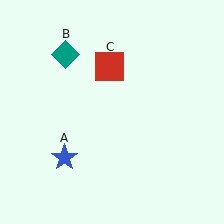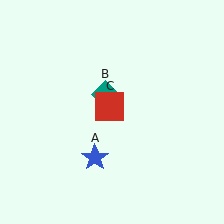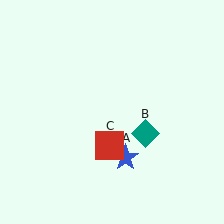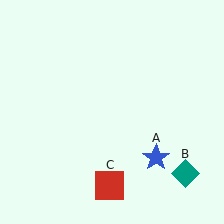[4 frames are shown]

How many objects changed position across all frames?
3 objects changed position: blue star (object A), teal diamond (object B), red square (object C).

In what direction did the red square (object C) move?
The red square (object C) moved down.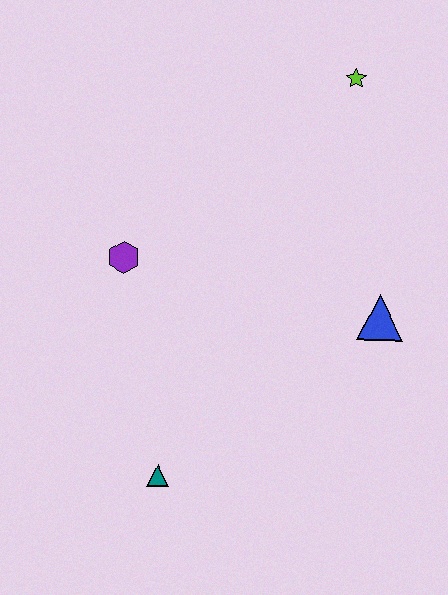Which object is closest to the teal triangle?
The purple hexagon is closest to the teal triangle.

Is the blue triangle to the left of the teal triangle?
No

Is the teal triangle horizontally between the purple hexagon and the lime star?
Yes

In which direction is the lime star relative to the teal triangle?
The lime star is above the teal triangle.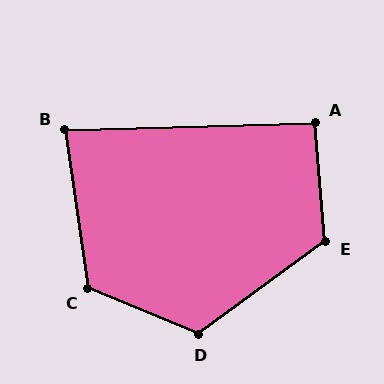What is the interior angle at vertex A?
Approximately 93 degrees (approximately right).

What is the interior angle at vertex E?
Approximately 122 degrees (obtuse).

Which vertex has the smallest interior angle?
B, at approximately 83 degrees.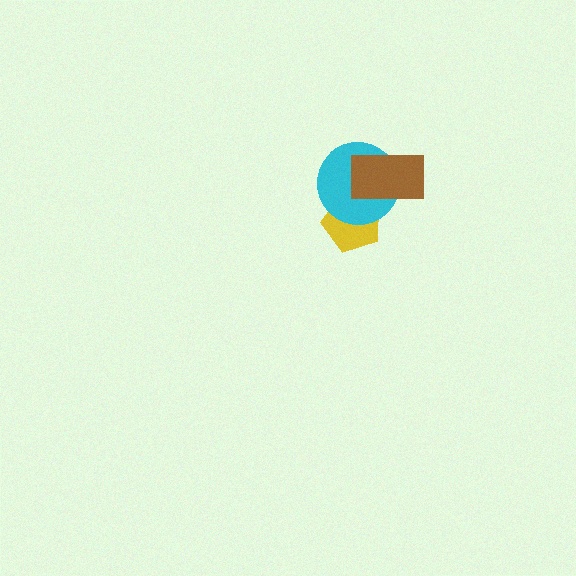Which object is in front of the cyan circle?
The brown rectangle is in front of the cyan circle.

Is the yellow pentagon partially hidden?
Yes, it is partially covered by another shape.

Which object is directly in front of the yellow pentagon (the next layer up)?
The cyan circle is directly in front of the yellow pentagon.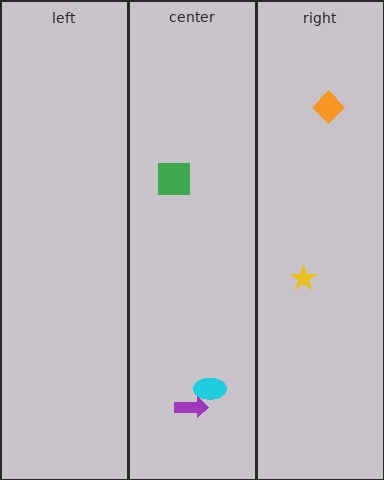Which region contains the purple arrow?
The center region.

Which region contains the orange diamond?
The right region.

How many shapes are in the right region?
2.